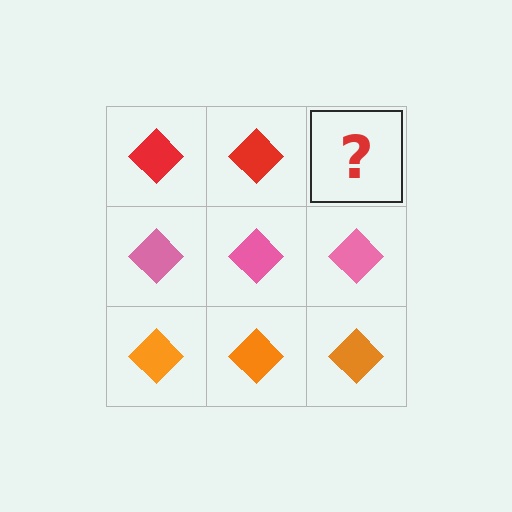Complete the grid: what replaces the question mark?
The question mark should be replaced with a red diamond.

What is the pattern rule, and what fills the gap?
The rule is that each row has a consistent color. The gap should be filled with a red diamond.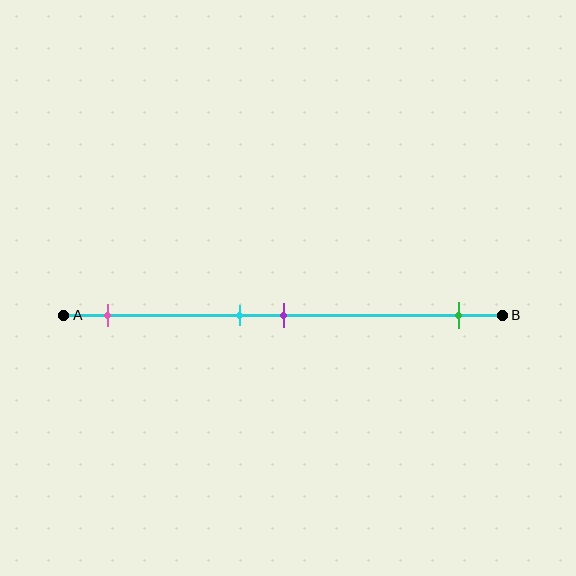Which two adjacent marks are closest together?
The cyan and purple marks are the closest adjacent pair.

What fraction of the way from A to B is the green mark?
The green mark is approximately 90% (0.9) of the way from A to B.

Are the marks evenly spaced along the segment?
No, the marks are not evenly spaced.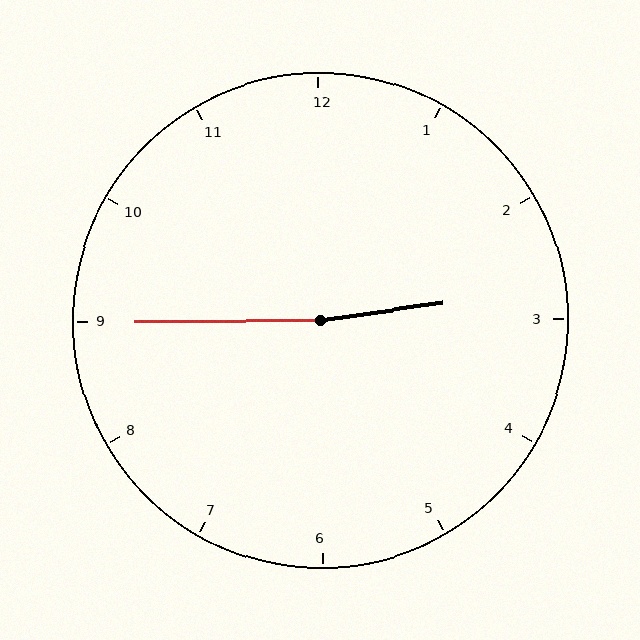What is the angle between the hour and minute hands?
Approximately 172 degrees.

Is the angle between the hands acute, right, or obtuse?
It is obtuse.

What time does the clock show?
2:45.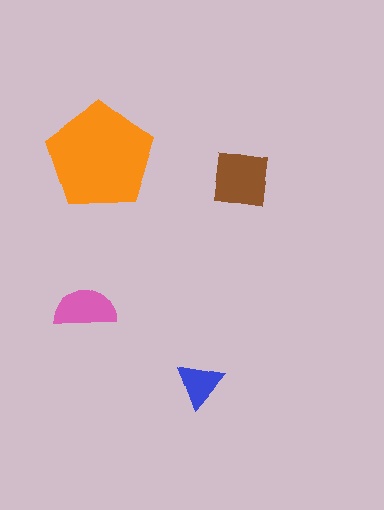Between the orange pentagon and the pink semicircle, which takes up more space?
The orange pentagon.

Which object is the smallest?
The blue triangle.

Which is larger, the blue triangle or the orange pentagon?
The orange pentagon.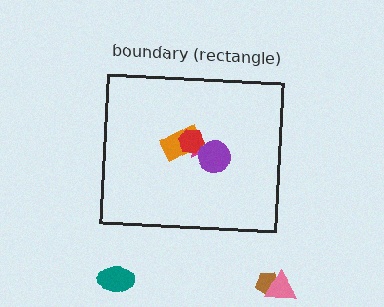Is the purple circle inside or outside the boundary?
Inside.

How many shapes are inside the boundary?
4 inside, 3 outside.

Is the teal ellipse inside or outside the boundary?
Outside.